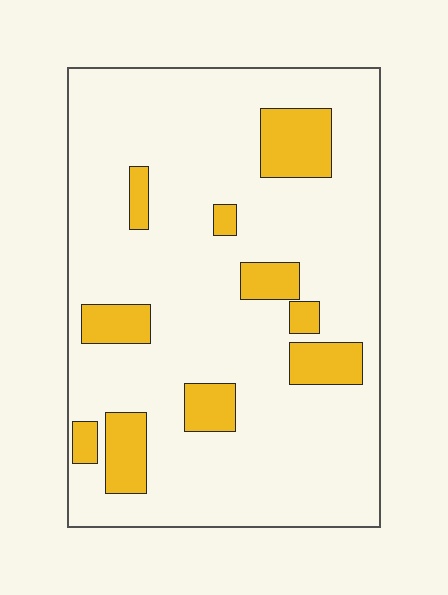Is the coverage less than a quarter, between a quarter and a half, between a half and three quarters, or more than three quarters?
Less than a quarter.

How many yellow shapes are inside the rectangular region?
10.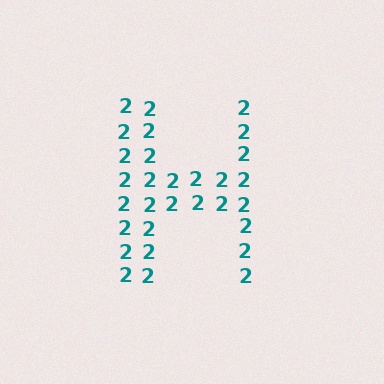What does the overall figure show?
The overall figure shows the letter H.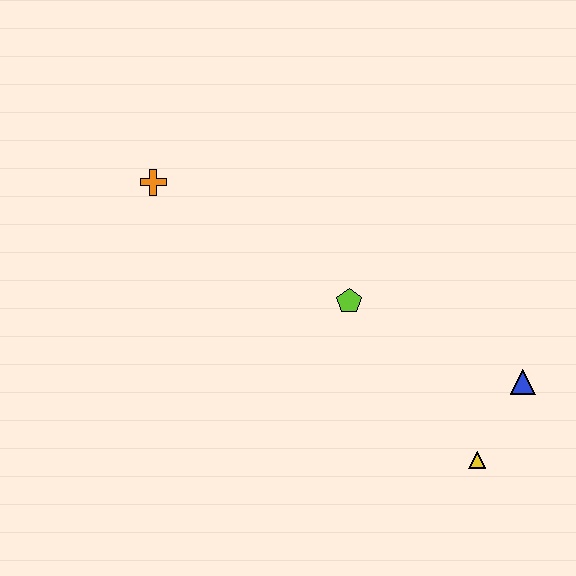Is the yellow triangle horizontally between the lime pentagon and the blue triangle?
Yes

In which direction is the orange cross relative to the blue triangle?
The orange cross is to the left of the blue triangle.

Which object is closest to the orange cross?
The lime pentagon is closest to the orange cross.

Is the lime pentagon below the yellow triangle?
No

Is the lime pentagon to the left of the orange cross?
No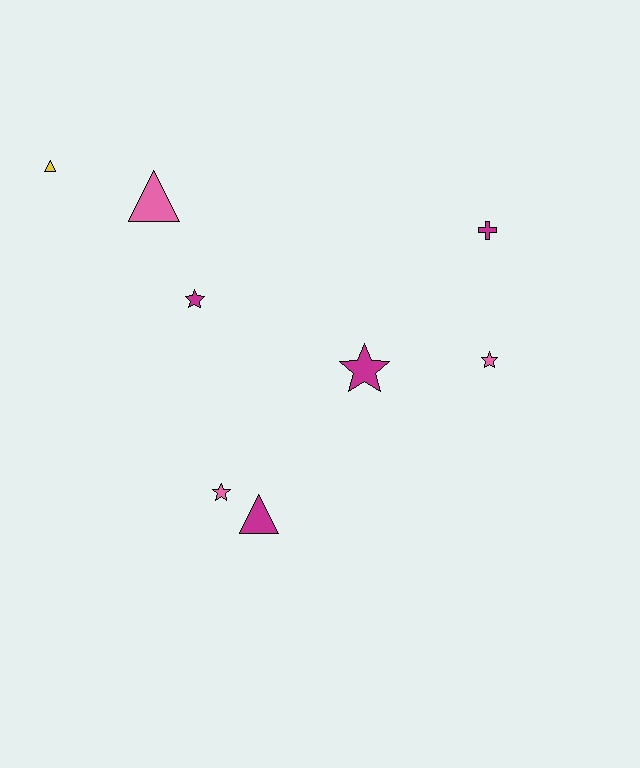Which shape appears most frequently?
Star, with 4 objects.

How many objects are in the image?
There are 8 objects.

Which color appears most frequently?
Magenta, with 4 objects.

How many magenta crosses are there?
There is 1 magenta cross.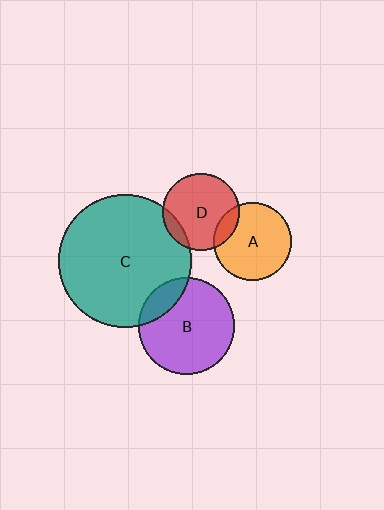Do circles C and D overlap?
Yes.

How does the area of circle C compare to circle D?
Approximately 3.0 times.